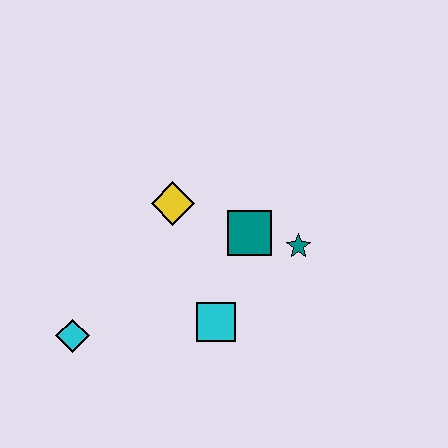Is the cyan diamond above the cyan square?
No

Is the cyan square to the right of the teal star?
No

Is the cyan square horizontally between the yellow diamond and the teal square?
Yes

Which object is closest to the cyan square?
The teal square is closest to the cyan square.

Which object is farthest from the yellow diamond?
The cyan diamond is farthest from the yellow diamond.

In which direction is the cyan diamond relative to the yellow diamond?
The cyan diamond is below the yellow diamond.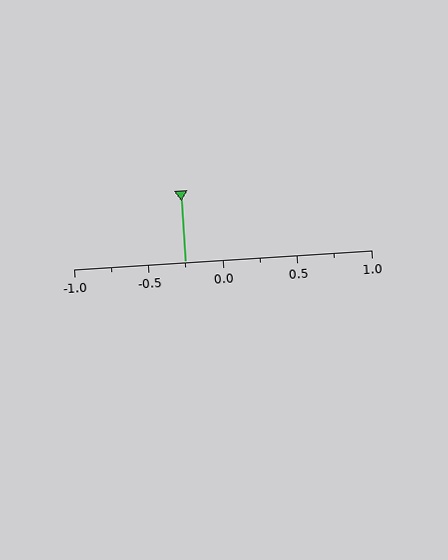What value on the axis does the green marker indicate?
The marker indicates approximately -0.25.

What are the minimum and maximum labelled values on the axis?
The axis runs from -1.0 to 1.0.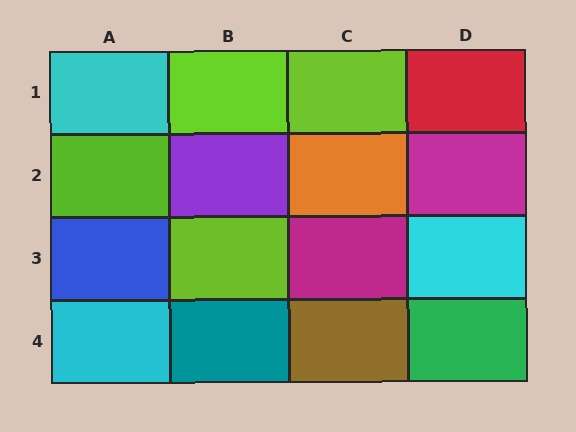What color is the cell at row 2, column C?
Orange.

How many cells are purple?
1 cell is purple.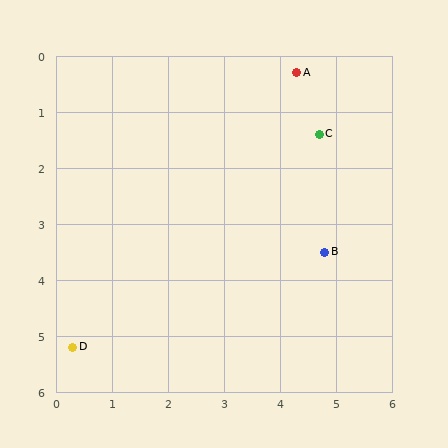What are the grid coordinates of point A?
Point A is at approximately (4.3, 0.3).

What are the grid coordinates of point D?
Point D is at approximately (0.3, 5.2).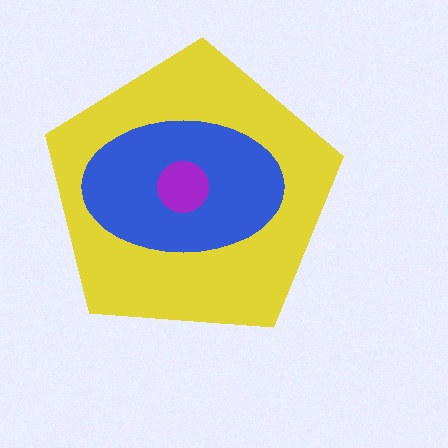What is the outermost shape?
The yellow pentagon.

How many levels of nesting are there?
3.